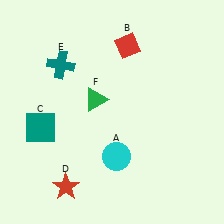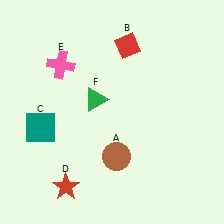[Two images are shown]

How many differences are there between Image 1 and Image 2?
There are 2 differences between the two images.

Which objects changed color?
A changed from cyan to brown. E changed from teal to pink.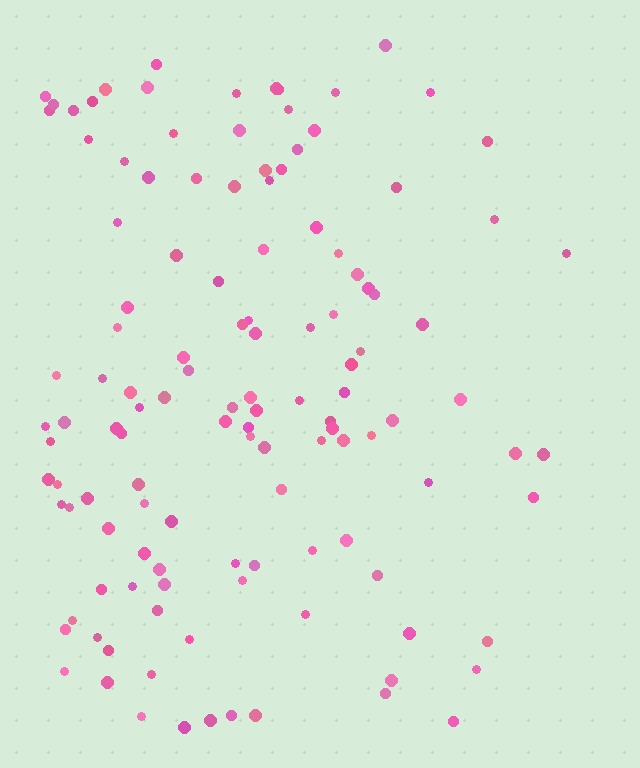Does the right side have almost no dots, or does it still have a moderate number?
Still a moderate number, just noticeably fewer than the left.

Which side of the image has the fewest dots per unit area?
The right.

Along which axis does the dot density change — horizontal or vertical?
Horizontal.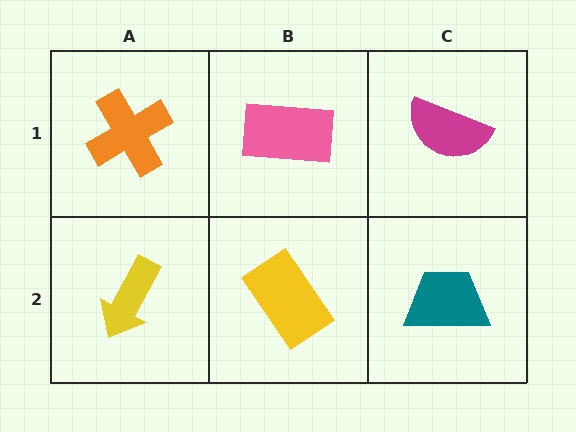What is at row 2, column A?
A yellow arrow.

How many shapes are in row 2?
3 shapes.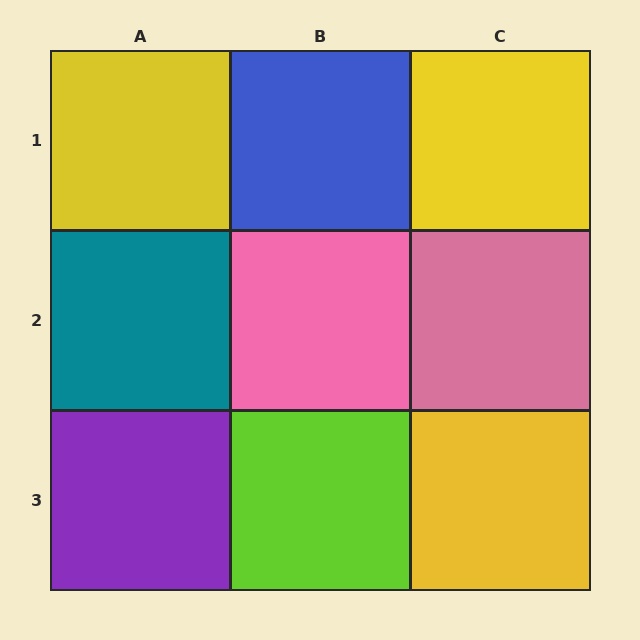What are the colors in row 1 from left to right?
Yellow, blue, yellow.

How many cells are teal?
1 cell is teal.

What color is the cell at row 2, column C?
Pink.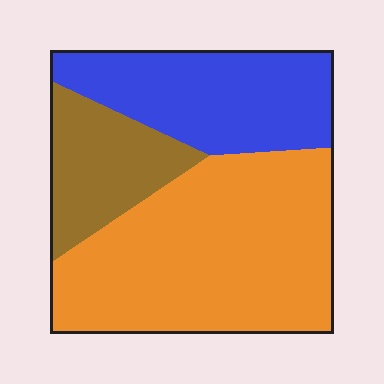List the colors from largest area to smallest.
From largest to smallest: orange, blue, brown.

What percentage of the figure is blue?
Blue covers 29% of the figure.